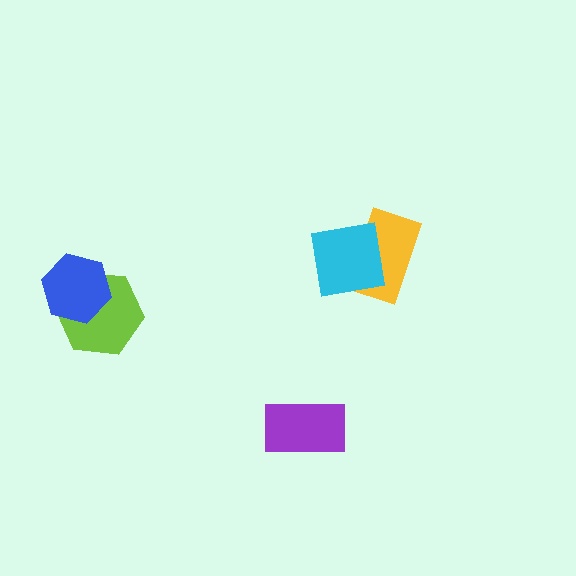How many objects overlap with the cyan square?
1 object overlaps with the cyan square.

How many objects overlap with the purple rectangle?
0 objects overlap with the purple rectangle.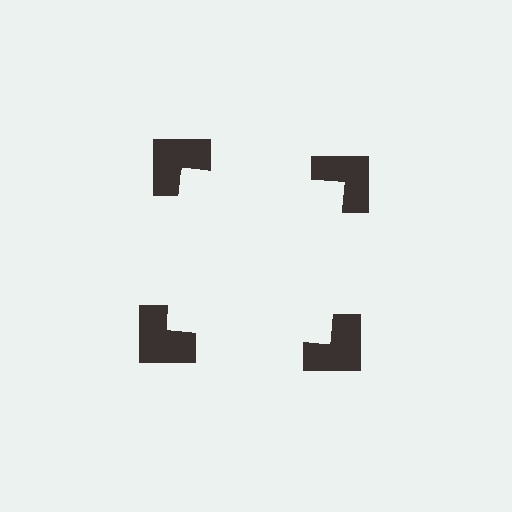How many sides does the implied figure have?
4 sides.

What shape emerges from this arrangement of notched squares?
An illusory square — its edges are inferred from the aligned wedge cuts in the notched squares, not physically drawn.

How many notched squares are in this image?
There are 4 — one at each vertex of the illusory square.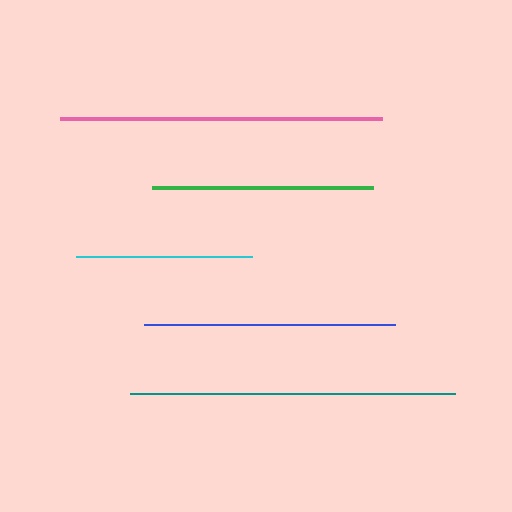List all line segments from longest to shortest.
From longest to shortest: teal, pink, blue, green, cyan.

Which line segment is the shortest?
The cyan line is the shortest at approximately 176 pixels.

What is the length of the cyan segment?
The cyan segment is approximately 176 pixels long.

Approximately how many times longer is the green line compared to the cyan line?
The green line is approximately 1.2 times the length of the cyan line.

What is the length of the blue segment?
The blue segment is approximately 251 pixels long.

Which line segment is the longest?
The teal line is the longest at approximately 324 pixels.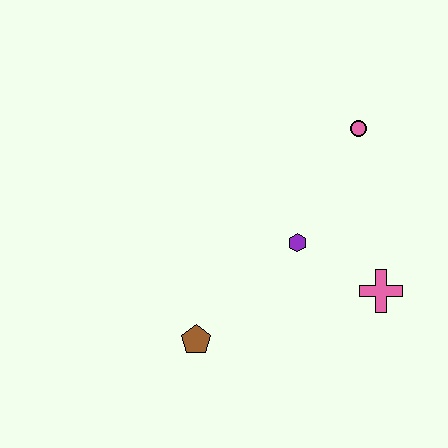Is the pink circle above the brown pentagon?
Yes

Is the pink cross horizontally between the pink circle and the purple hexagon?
No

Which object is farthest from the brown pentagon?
The pink circle is farthest from the brown pentagon.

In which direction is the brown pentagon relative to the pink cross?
The brown pentagon is to the left of the pink cross.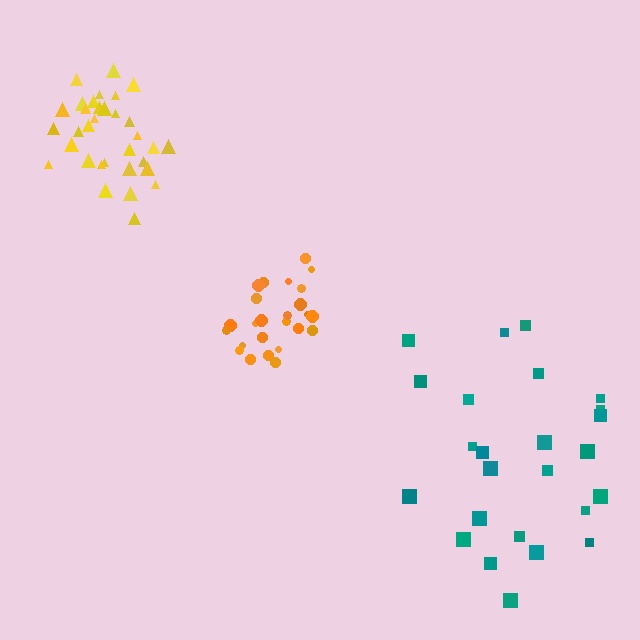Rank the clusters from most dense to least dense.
orange, yellow, teal.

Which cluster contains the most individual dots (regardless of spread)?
Yellow (33).